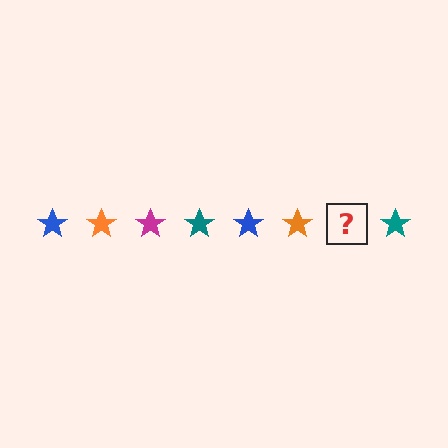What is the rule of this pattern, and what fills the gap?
The rule is that the pattern cycles through blue, orange, magenta, teal stars. The gap should be filled with a magenta star.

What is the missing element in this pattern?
The missing element is a magenta star.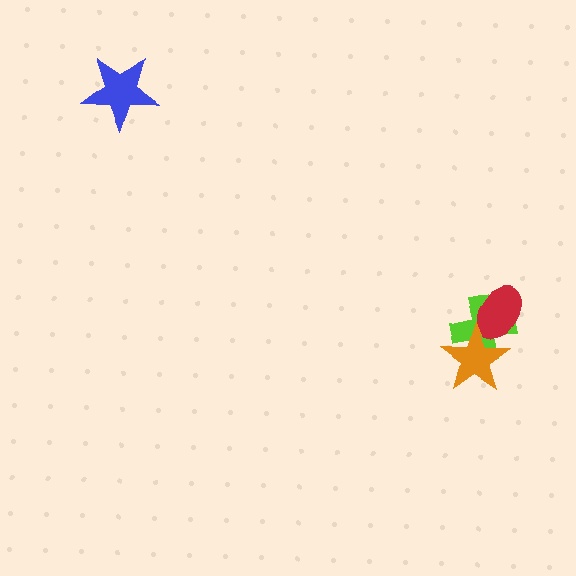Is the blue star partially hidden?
No, no other shape covers it.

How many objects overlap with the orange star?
2 objects overlap with the orange star.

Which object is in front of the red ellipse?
The orange star is in front of the red ellipse.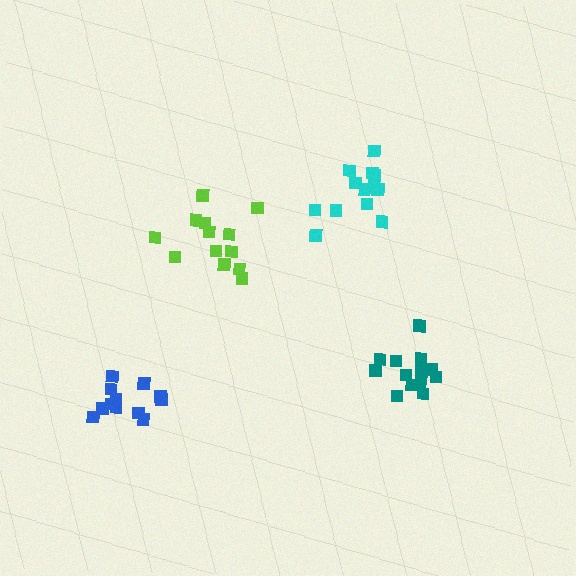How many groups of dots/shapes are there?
There are 4 groups.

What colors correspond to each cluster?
The clusters are colored: cyan, lime, blue, teal.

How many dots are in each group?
Group 1: 13 dots, Group 2: 13 dots, Group 3: 12 dots, Group 4: 14 dots (52 total).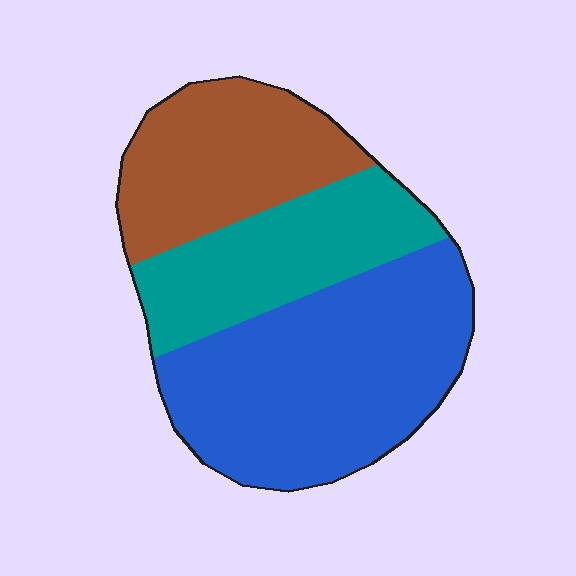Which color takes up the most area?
Blue, at roughly 45%.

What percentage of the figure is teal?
Teal covers 26% of the figure.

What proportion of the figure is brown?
Brown covers around 25% of the figure.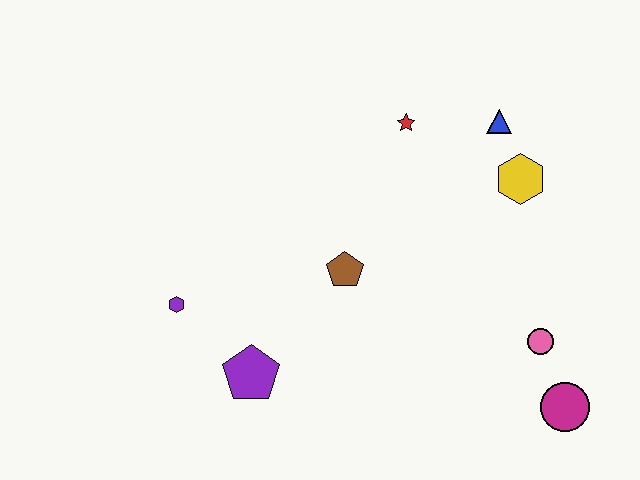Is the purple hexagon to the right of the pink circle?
No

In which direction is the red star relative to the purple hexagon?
The red star is to the right of the purple hexagon.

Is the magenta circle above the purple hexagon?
No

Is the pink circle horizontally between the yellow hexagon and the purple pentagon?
No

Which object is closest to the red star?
The blue triangle is closest to the red star.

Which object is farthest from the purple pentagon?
The blue triangle is farthest from the purple pentagon.